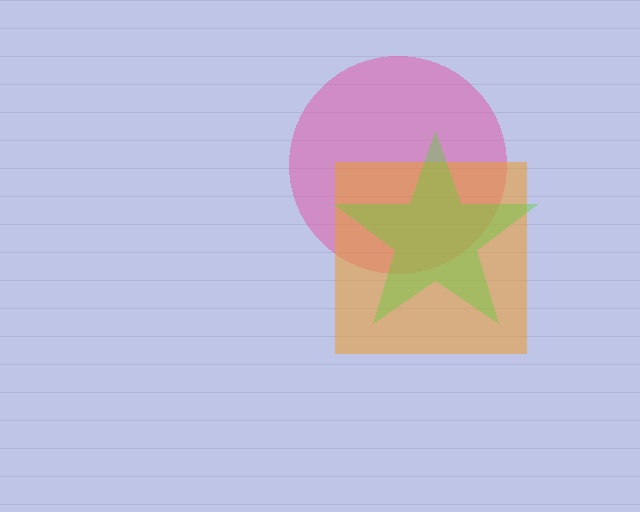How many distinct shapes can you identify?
There are 3 distinct shapes: a pink circle, an orange square, a lime star.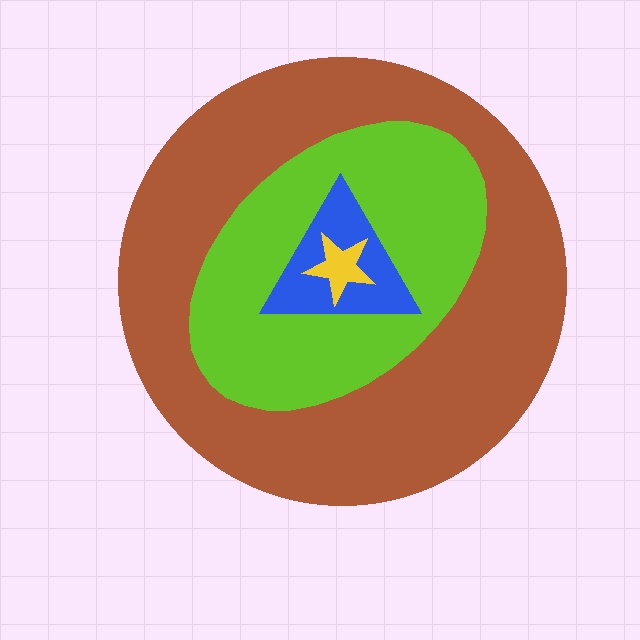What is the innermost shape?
The yellow star.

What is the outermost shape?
The brown circle.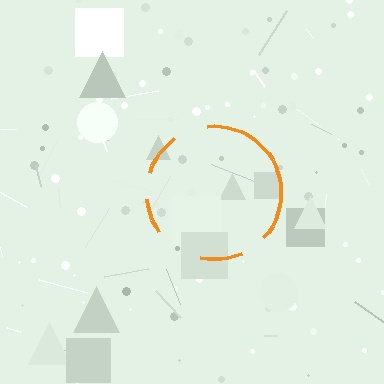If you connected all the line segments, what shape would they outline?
They would outline a circle.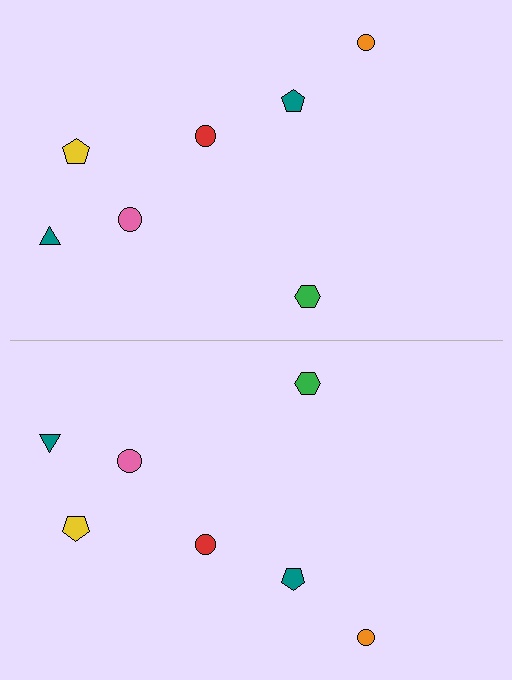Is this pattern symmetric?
Yes, this pattern has bilateral (reflection) symmetry.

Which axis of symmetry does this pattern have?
The pattern has a horizontal axis of symmetry running through the center of the image.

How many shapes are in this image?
There are 14 shapes in this image.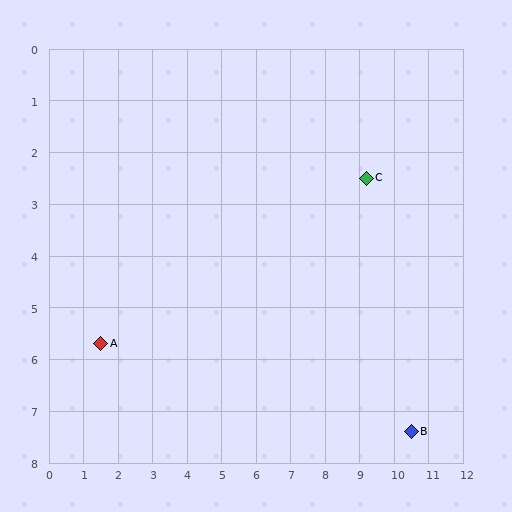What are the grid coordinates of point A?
Point A is at approximately (1.5, 5.7).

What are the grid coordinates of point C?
Point C is at approximately (9.2, 2.5).